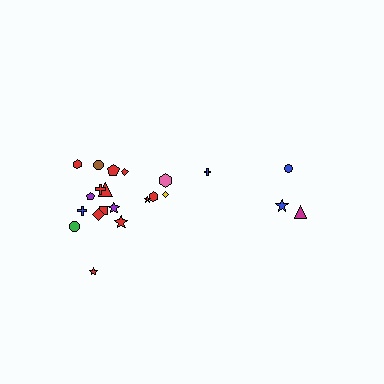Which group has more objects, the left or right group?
The left group.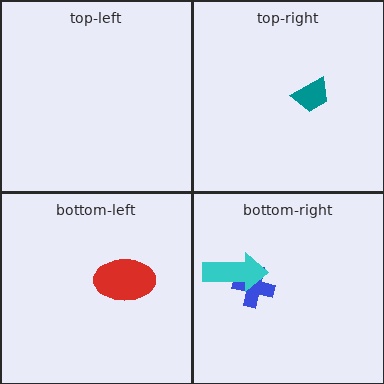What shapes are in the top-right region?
The teal trapezoid.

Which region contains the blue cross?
The bottom-right region.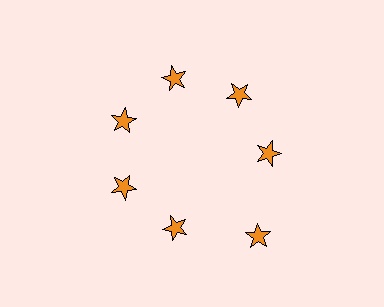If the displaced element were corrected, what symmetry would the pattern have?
It would have 7-fold rotational symmetry — the pattern would map onto itself every 51 degrees.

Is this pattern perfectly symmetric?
No. The 7 orange stars are arranged in a ring, but one element near the 5 o'clock position is pushed outward from the center, breaking the 7-fold rotational symmetry.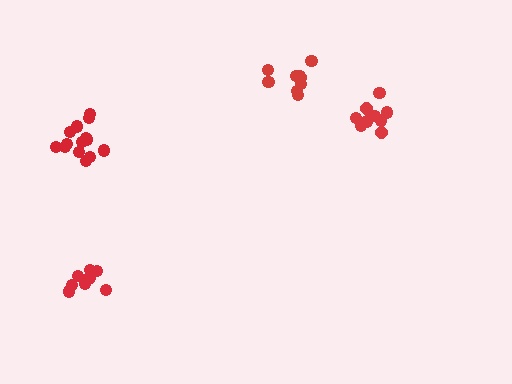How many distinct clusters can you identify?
There are 4 distinct clusters.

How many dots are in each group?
Group 1: 10 dots, Group 2: 10 dots, Group 3: 9 dots, Group 4: 14 dots (43 total).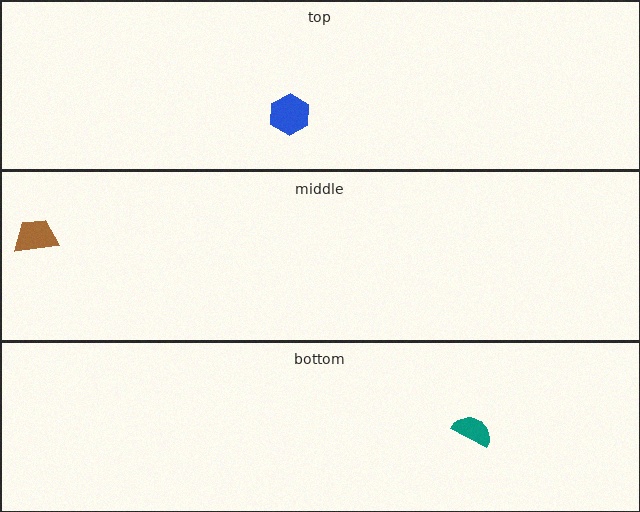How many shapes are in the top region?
1.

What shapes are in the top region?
The blue hexagon.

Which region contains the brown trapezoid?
The middle region.